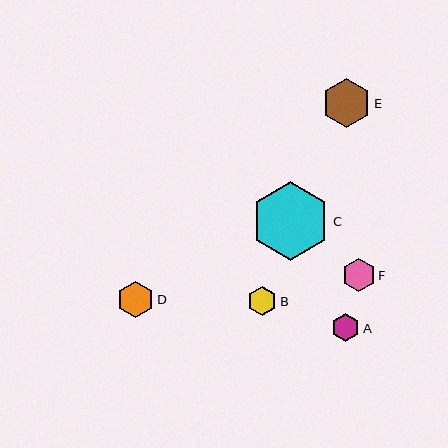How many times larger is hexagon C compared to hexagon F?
Hexagon C is approximately 2.4 times the size of hexagon F.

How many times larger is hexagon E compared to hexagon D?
Hexagon E is approximately 1.4 times the size of hexagon D.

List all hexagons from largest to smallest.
From largest to smallest: C, E, D, F, B, A.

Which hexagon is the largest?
Hexagon C is the largest with a size of approximately 79 pixels.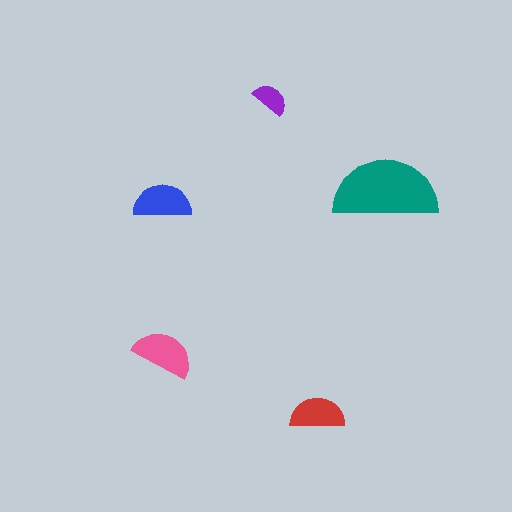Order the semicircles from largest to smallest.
the teal one, the pink one, the blue one, the red one, the purple one.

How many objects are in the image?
There are 5 objects in the image.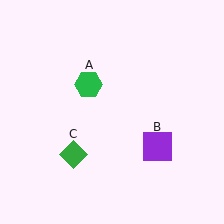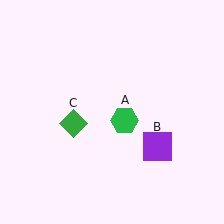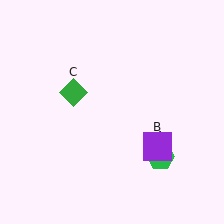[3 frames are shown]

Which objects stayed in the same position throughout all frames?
Purple square (object B) remained stationary.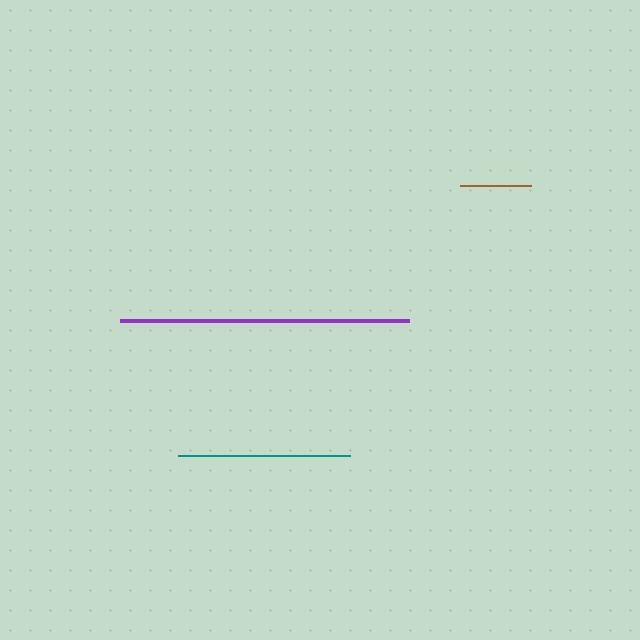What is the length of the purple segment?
The purple segment is approximately 288 pixels long.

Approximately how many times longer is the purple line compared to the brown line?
The purple line is approximately 4.1 times the length of the brown line.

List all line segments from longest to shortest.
From longest to shortest: purple, teal, brown.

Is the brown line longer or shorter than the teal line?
The teal line is longer than the brown line.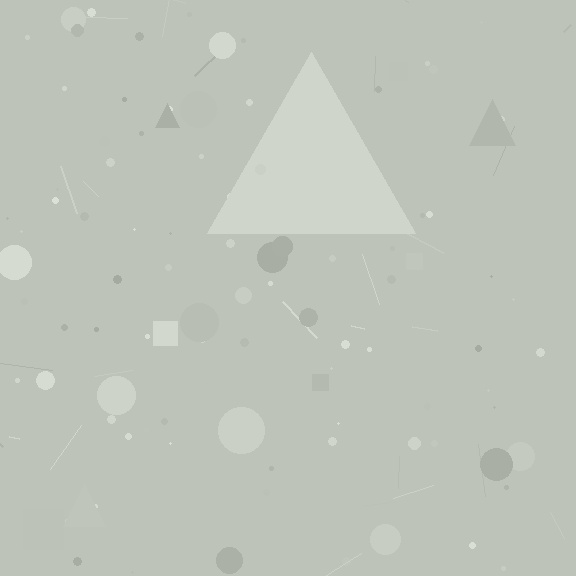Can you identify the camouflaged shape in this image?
The camouflaged shape is a triangle.